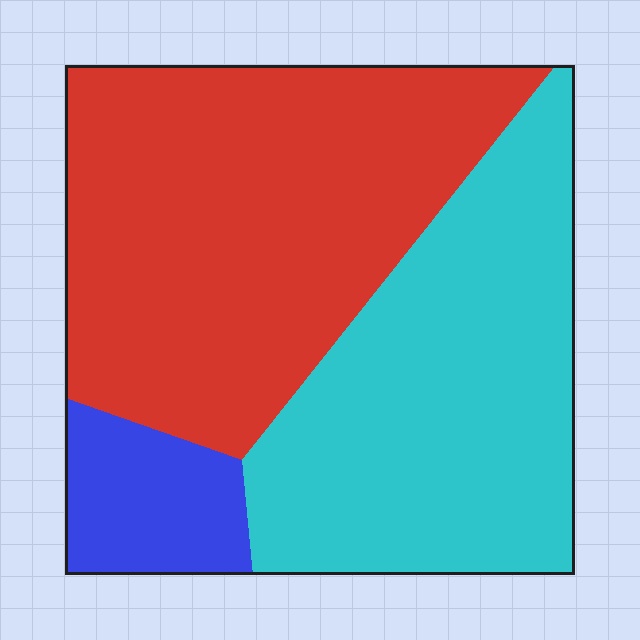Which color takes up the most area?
Red, at roughly 50%.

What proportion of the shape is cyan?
Cyan covers roughly 40% of the shape.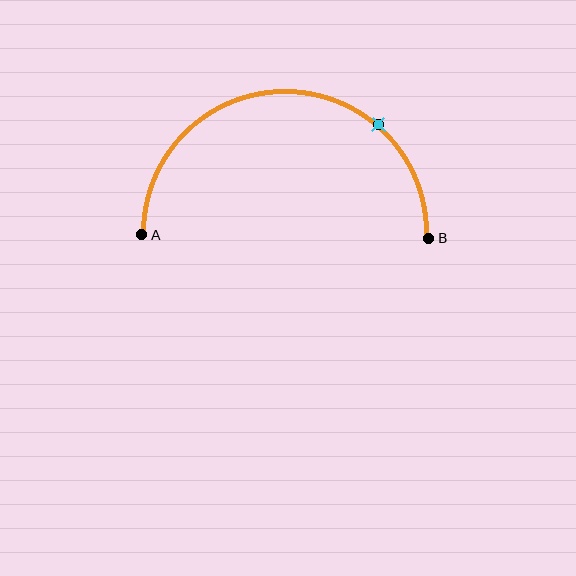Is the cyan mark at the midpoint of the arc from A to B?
No. The cyan mark lies on the arc but is closer to endpoint B. The arc midpoint would be at the point on the curve equidistant along the arc from both A and B.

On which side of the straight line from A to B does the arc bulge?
The arc bulges above the straight line connecting A and B.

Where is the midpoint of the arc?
The arc midpoint is the point on the curve farthest from the straight line joining A and B. It sits above that line.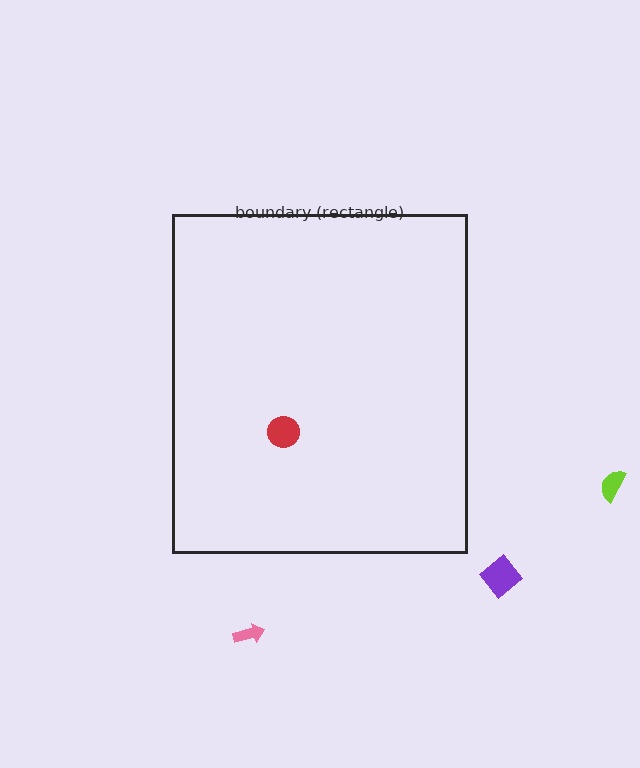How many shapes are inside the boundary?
1 inside, 3 outside.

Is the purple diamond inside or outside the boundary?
Outside.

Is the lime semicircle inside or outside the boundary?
Outside.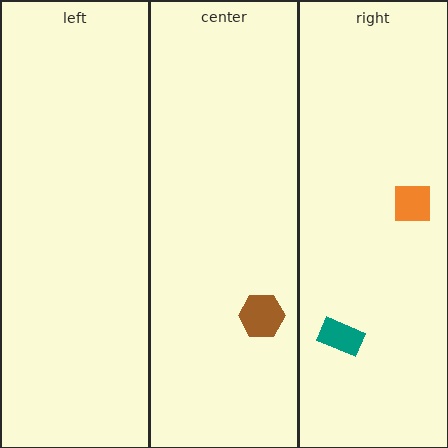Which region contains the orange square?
The right region.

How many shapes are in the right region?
2.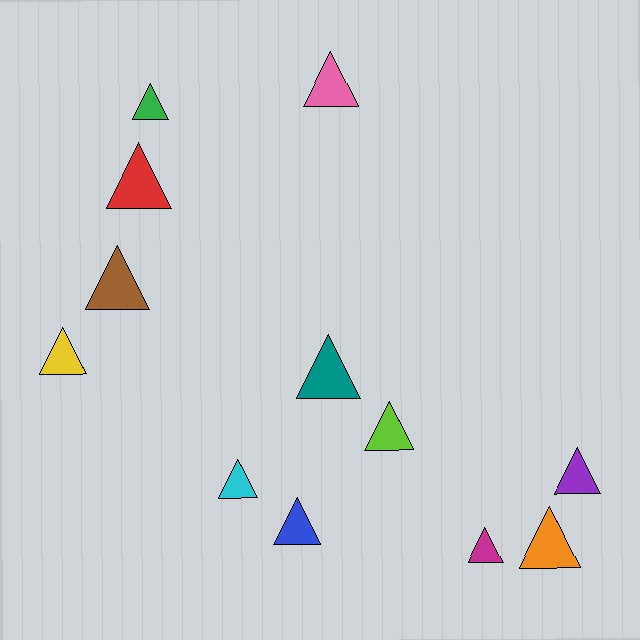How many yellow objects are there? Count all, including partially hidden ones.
There is 1 yellow object.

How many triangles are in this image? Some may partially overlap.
There are 12 triangles.